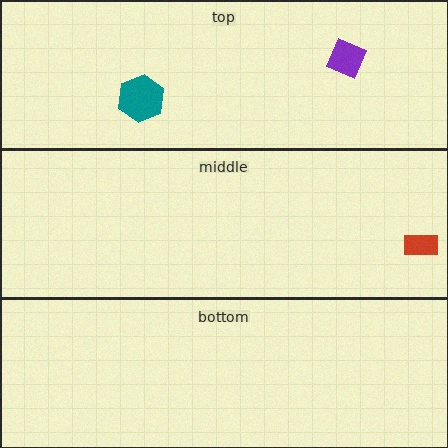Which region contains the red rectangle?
The middle region.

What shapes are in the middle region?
The red rectangle.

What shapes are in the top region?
The purple diamond, the teal hexagon.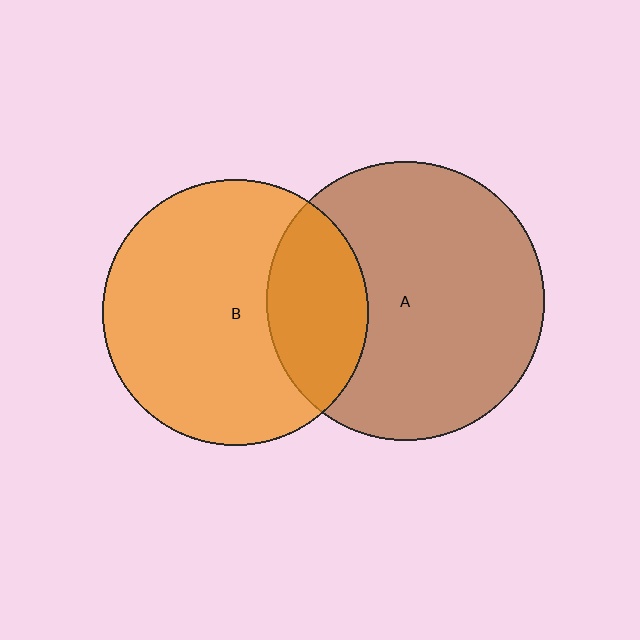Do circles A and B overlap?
Yes.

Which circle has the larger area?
Circle A (brown).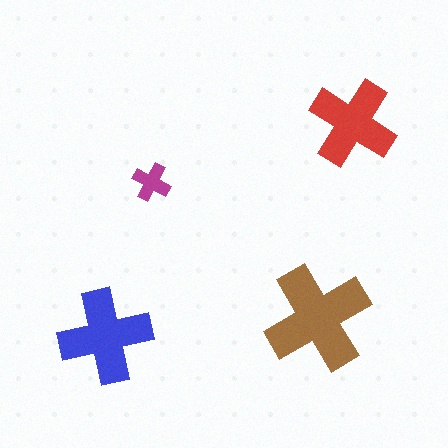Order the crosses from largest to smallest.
the brown one, the blue one, the red one, the magenta one.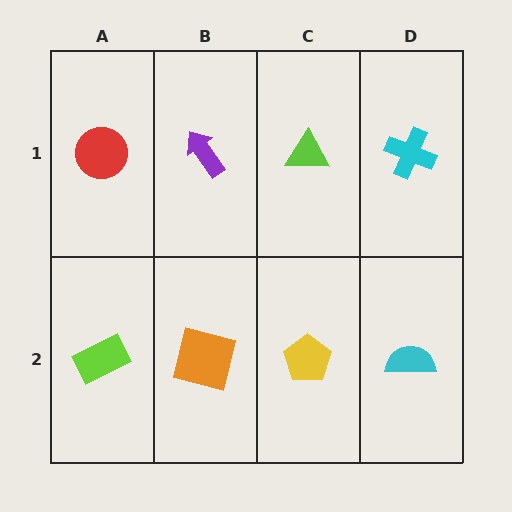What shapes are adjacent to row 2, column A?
A red circle (row 1, column A), an orange square (row 2, column B).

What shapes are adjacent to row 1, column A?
A lime rectangle (row 2, column A), a purple arrow (row 1, column B).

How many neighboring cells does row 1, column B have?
3.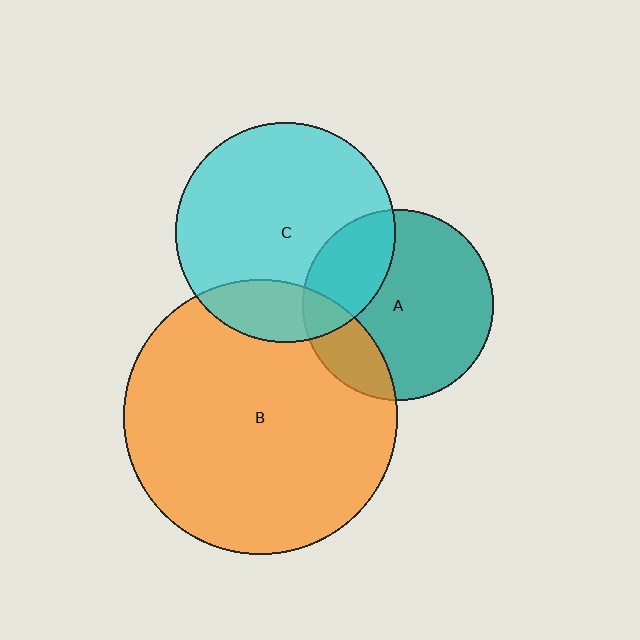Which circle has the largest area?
Circle B (orange).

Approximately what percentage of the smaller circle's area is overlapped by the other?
Approximately 25%.